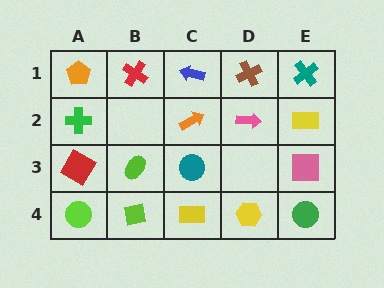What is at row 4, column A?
A lime circle.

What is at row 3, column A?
A red diamond.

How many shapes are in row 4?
5 shapes.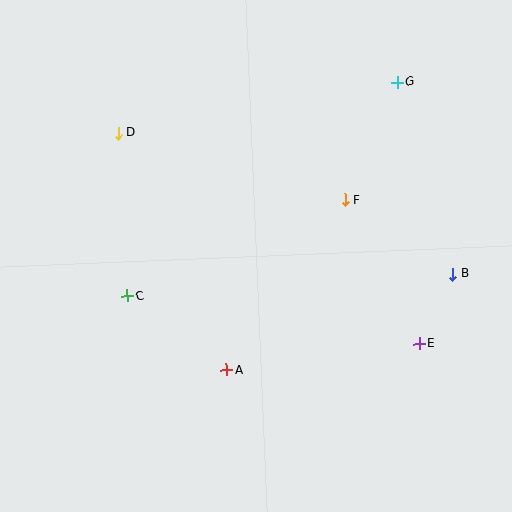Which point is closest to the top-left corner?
Point D is closest to the top-left corner.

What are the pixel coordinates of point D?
Point D is at (118, 133).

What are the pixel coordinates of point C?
Point C is at (127, 296).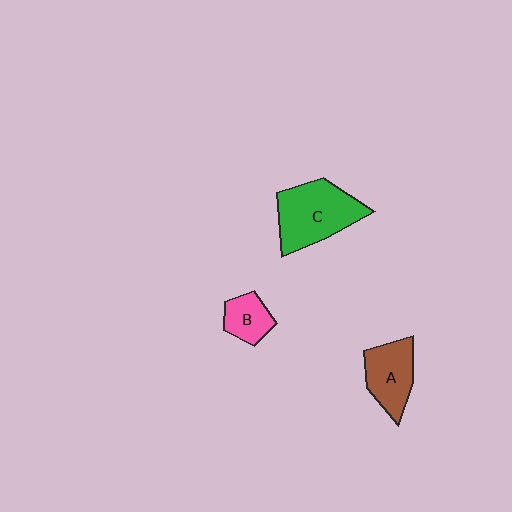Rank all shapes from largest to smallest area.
From largest to smallest: C (green), A (brown), B (pink).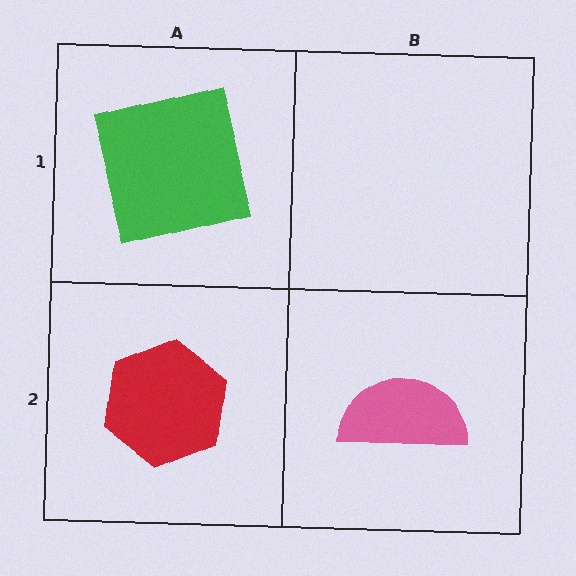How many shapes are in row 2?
2 shapes.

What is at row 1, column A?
A green square.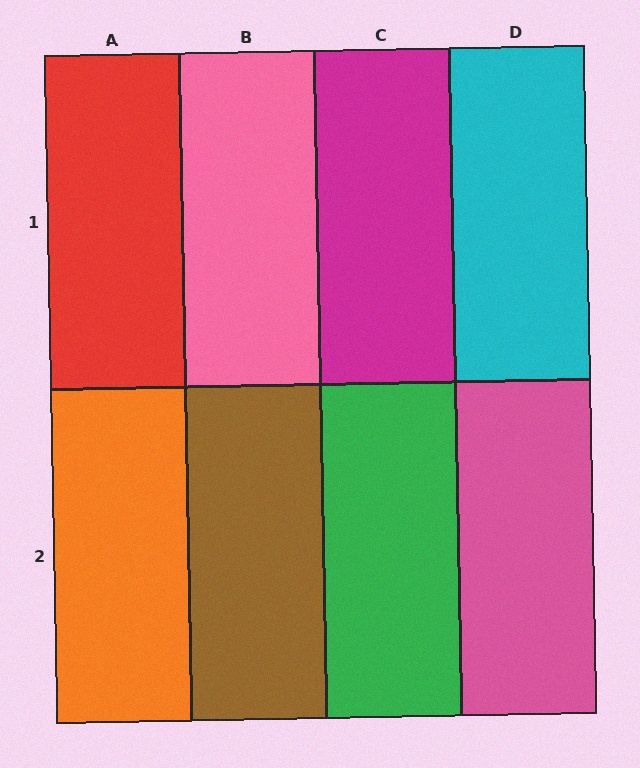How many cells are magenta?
1 cell is magenta.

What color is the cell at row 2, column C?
Green.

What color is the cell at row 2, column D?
Pink.